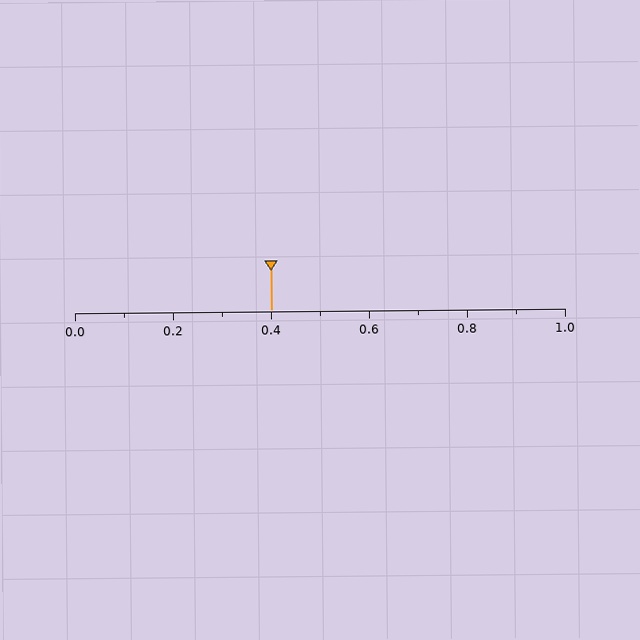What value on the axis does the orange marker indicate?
The marker indicates approximately 0.4.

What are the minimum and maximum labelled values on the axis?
The axis runs from 0.0 to 1.0.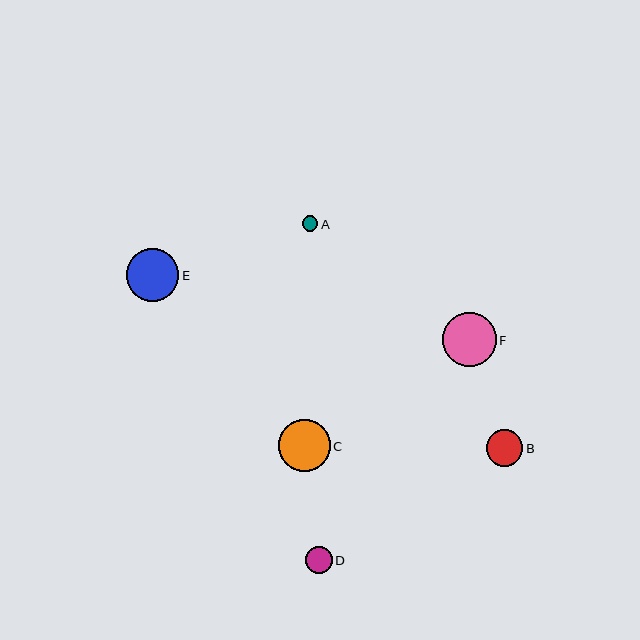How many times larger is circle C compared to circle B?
Circle C is approximately 1.4 times the size of circle B.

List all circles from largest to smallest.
From largest to smallest: F, E, C, B, D, A.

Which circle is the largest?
Circle F is the largest with a size of approximately 54 pixels.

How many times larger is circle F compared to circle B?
Circle F is approximately 1.5 times the size of circle B.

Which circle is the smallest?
Circle A is the smallest with a size of approximately 15 pixels.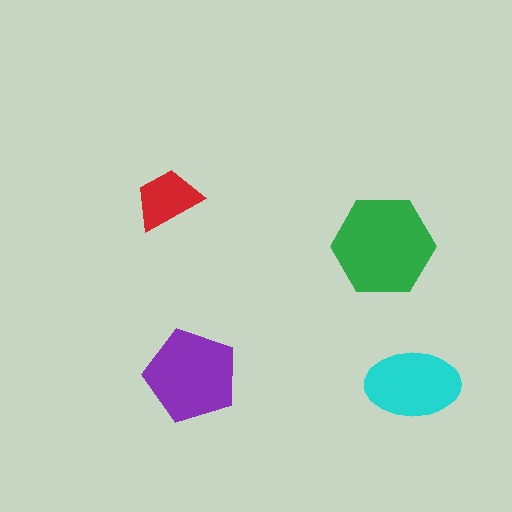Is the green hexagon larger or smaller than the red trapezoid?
Larger.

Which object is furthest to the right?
The cyan ellipse is rightmost.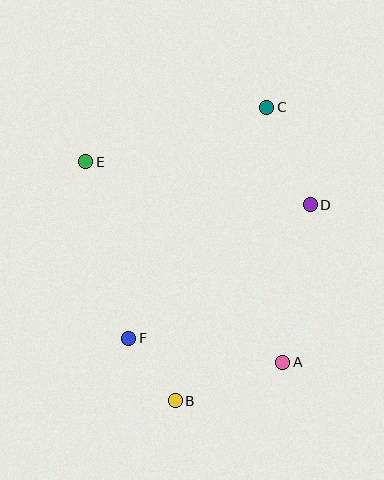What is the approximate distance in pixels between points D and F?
The distance between D and F is approximately 225 pixels.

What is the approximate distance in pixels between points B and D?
The distance between B and D is approximately 238 pixels.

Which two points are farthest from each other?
Points B and C are farthest from each other.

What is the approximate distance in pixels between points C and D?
The distance between C and D is approximately 107 pixels.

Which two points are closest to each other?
Points B and F are closest to each other.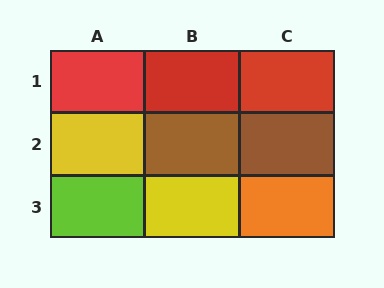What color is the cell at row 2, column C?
Brown.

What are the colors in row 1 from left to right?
Red, red, red.